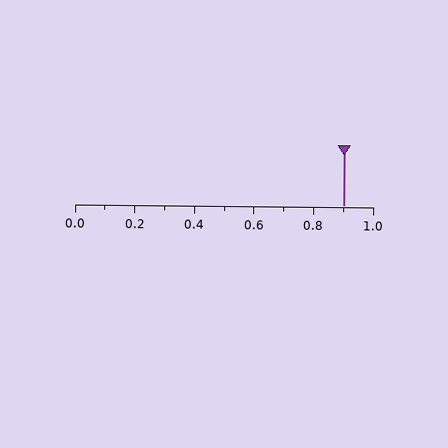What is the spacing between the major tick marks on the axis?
The major ticks are spaced 0.2 apart.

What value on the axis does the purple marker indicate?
The marker indicates approximately 0.9.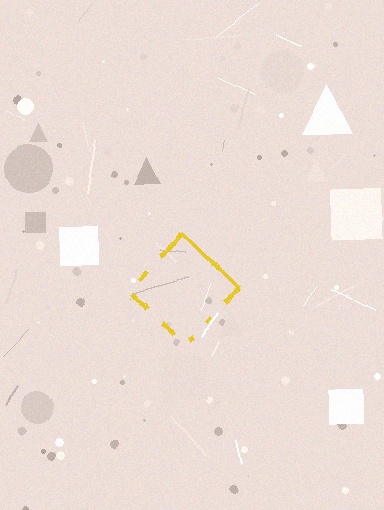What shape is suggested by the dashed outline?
The dashed outline suggests a diamond.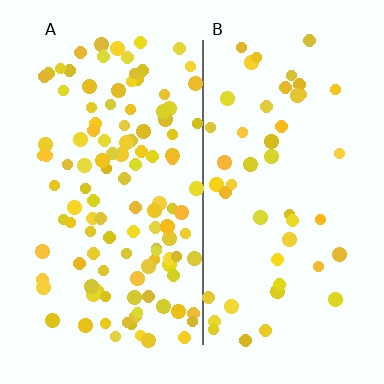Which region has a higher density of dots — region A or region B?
A (the left).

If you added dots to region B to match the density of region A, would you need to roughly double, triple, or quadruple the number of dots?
Approximately double.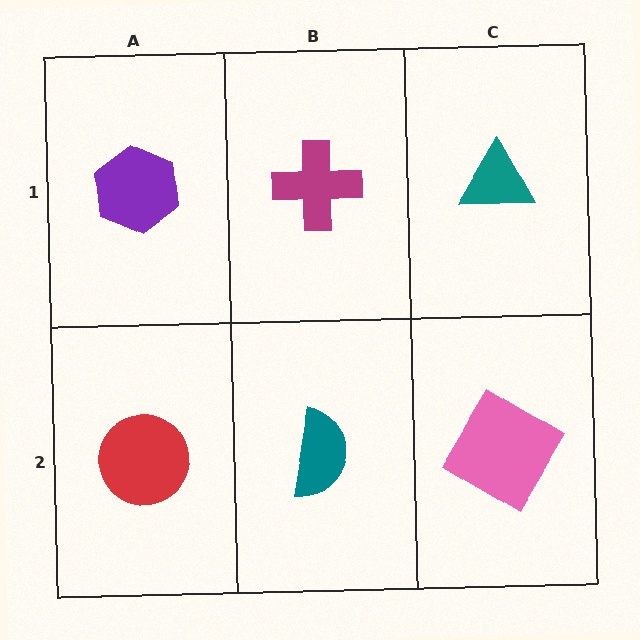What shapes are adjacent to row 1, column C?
A pink diamond (row 2, column C), a magenta cross (row 1, column B).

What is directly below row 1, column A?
A red circle.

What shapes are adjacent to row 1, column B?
A teal semicircle (row 2, column B), a purple hexagon (row 1, column A), a teal triangle (row 1, column C).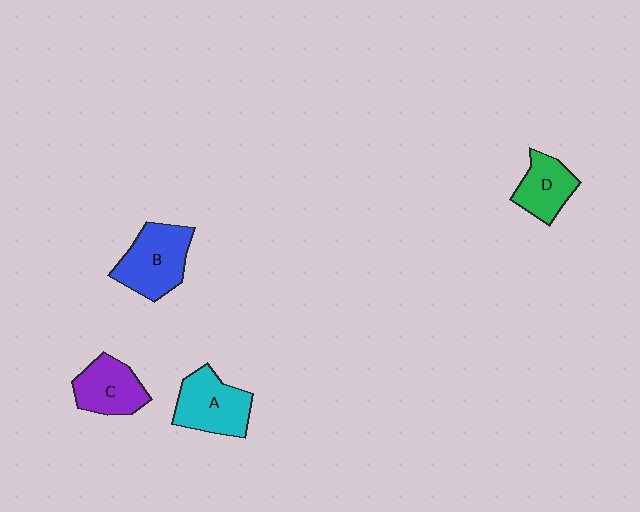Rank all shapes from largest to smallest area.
From largest to smallest: B (blue), A (cyan), C (purple), D (green).